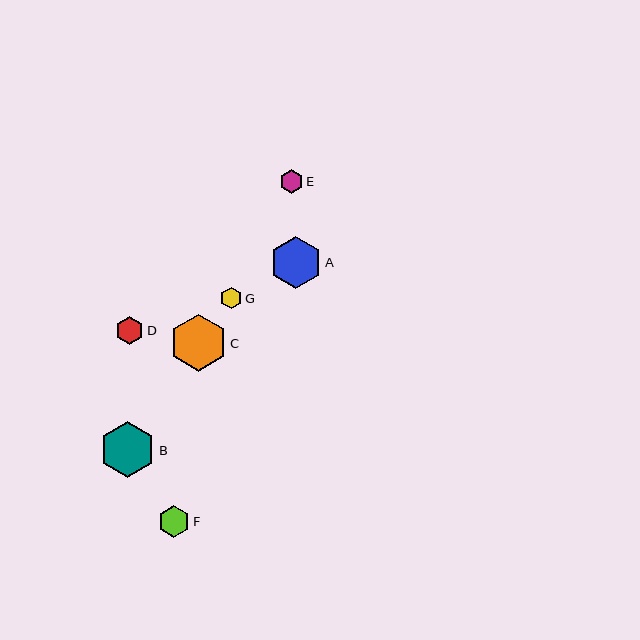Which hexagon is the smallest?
Hexagon G is the smallest with a size of approximately 21 pixels.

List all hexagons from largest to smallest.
From largest to smallest: C, B, A, F, D, E, G.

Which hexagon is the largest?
Hexagon C is the largest with a size of approximately 57 pixels.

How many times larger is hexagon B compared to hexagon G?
Hexagon B is approximately 2.6 times the size of hexagon G.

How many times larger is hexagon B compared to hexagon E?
Hexagon B is approximately 2.3 times the size of hexagon E.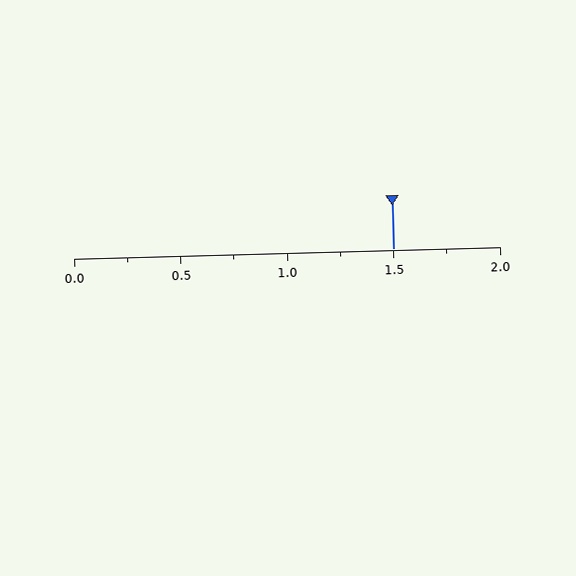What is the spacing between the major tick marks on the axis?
The major ticks are spaced 0.5 apart.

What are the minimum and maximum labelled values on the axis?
The axis runs from 0.0 to 2.0.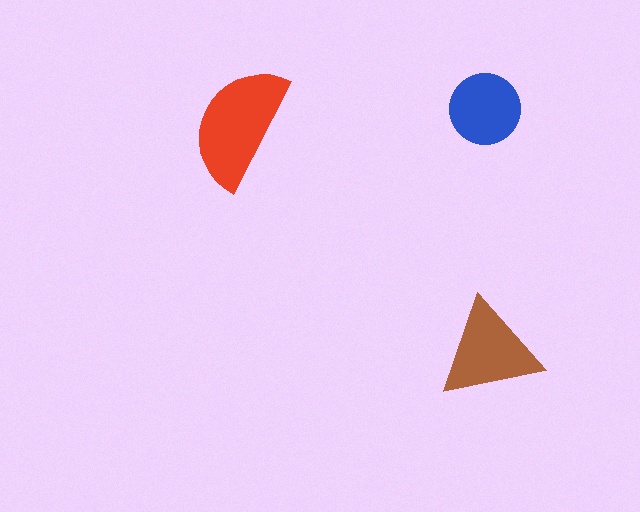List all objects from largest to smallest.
The red semicircle, the brown triangle, the blue circle.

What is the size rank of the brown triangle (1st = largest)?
2nd.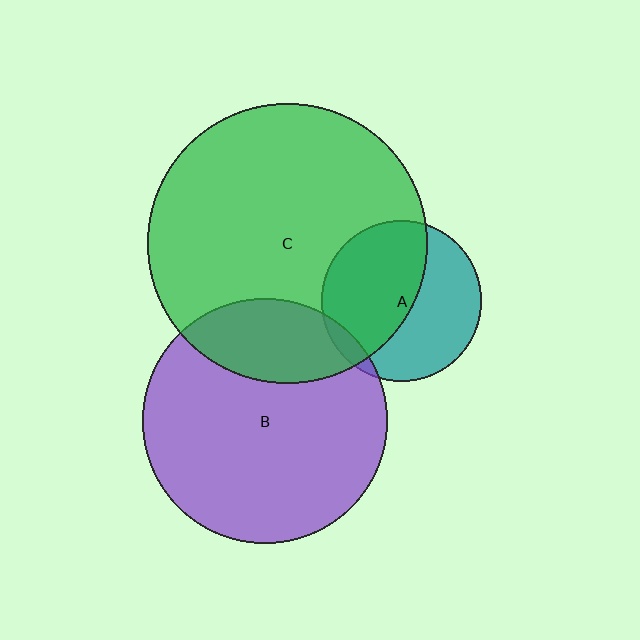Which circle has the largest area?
Circle C (green).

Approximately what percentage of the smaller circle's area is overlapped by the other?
Approximately 25%.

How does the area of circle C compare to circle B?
Approximately 1.3 times.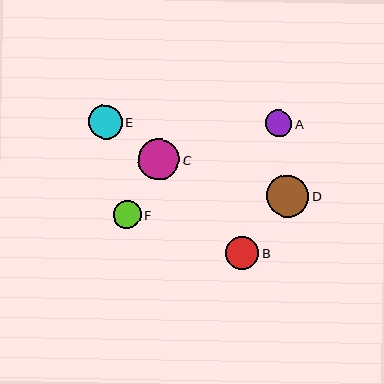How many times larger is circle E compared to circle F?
Circle E is approximately 1.2 times the size of circle F.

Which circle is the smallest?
Circle A is the smallest with a size of approximately 27 pixels.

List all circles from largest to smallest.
From largest to smallest: D, C, E, B, F, A.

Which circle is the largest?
Circle D is the largest with a size of approximately 42 pixels.